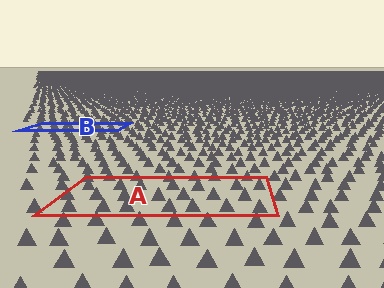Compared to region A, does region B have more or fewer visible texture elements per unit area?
Region B has more texture elements per unit area — they are packed more densely because it is farther away.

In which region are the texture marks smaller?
The texture marks are smaller in region B, because it is farther away.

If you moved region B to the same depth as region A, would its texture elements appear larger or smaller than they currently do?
They would appear larger. At a closer depth, the same texture elements are projected at a bigger on-screen size.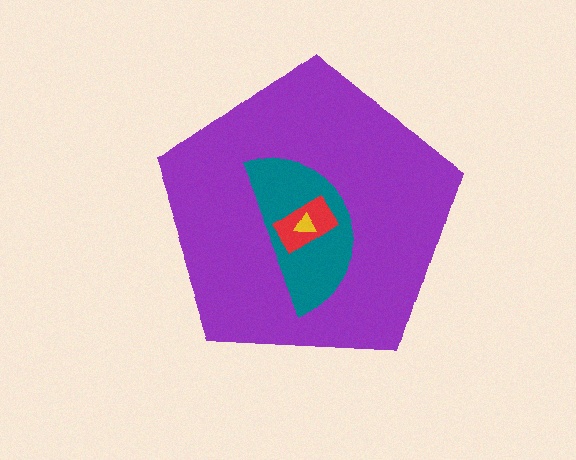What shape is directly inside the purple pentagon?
The teal semicircle.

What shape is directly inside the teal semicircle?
The red rectangle.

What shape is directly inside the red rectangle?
The yellow triangle.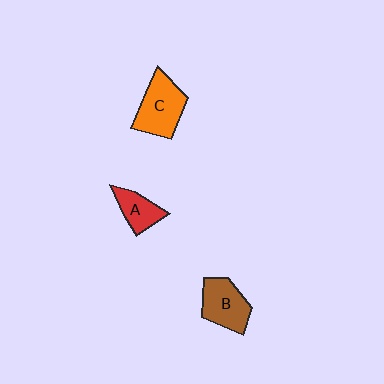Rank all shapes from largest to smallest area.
From largest to smallest: C (orange), B (brown), A (red).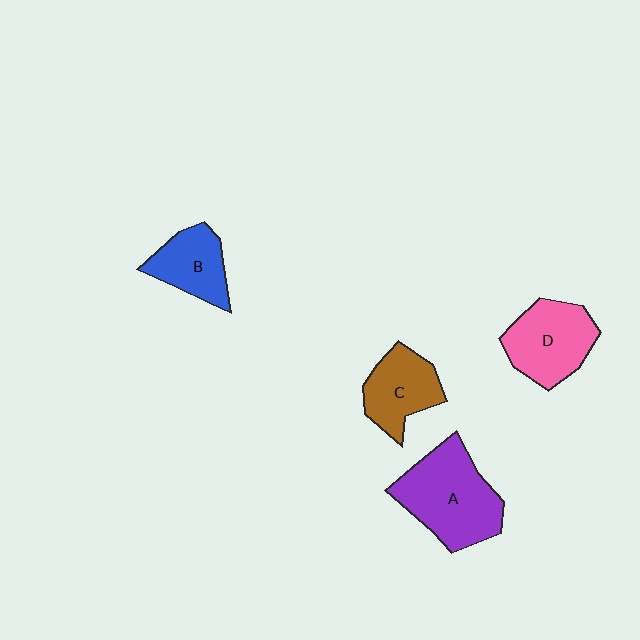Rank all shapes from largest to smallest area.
From largest to smallest: A (purple), D (pink), C (brown), B (blue).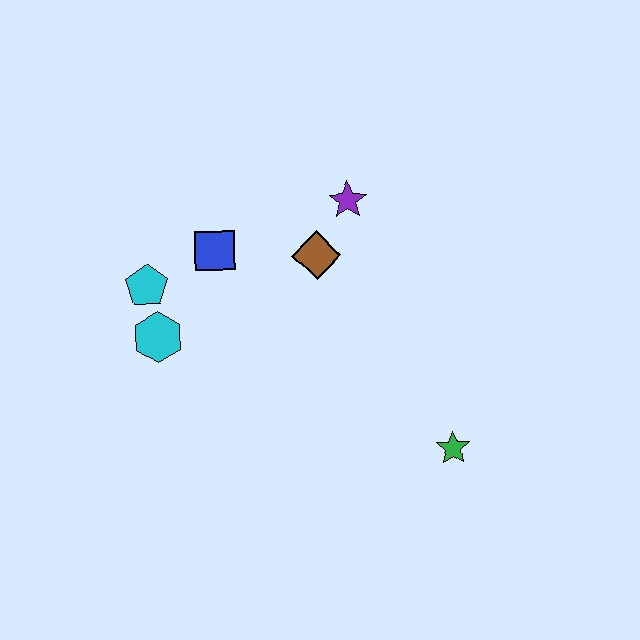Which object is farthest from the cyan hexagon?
The green star is farthest from the cyan hexagon.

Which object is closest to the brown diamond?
The purple star is closest to the brown diamond.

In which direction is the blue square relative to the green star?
The blue square is to the left of the green star.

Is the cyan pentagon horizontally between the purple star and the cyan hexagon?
No